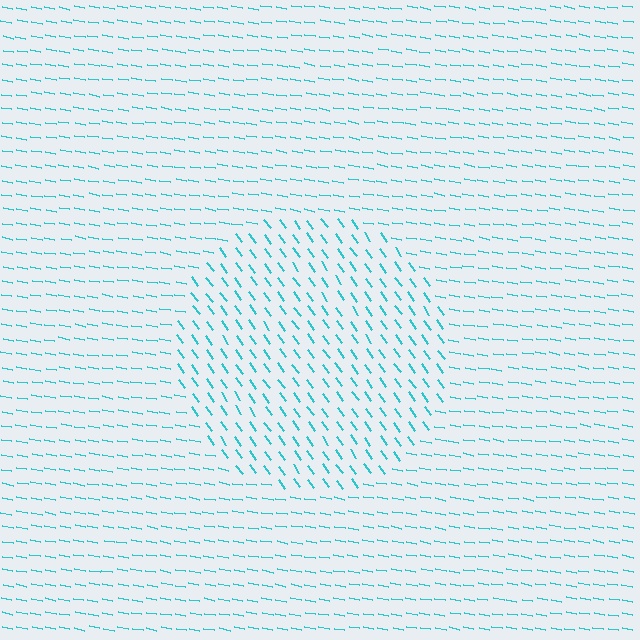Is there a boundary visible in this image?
Yes, there is a texture boundary formed by a change in line orientation.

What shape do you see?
I see a circle.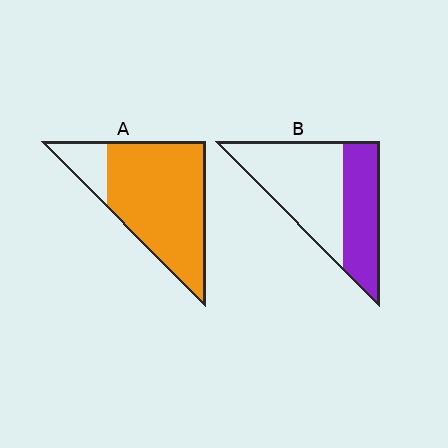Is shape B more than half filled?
No.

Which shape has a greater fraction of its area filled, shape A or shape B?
Shape A.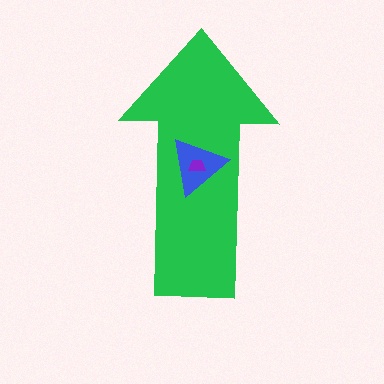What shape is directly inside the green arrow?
The blue triangle.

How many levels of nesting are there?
3.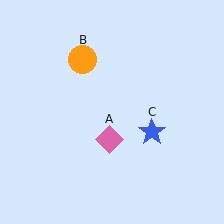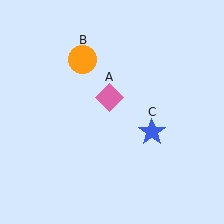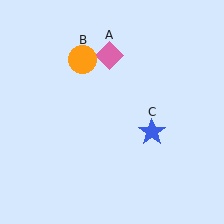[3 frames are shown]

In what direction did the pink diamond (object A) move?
The pink diamond (object A) moved up.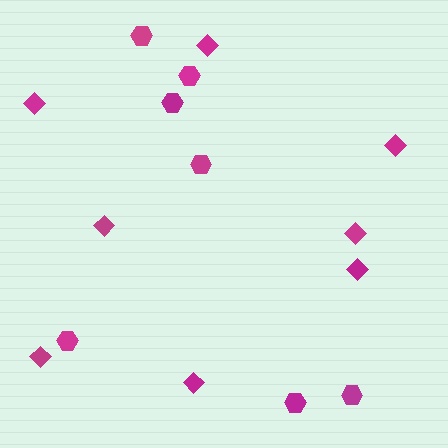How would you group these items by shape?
There are 2 groups: one group of hexagons (7) and one group of diamonds (8).